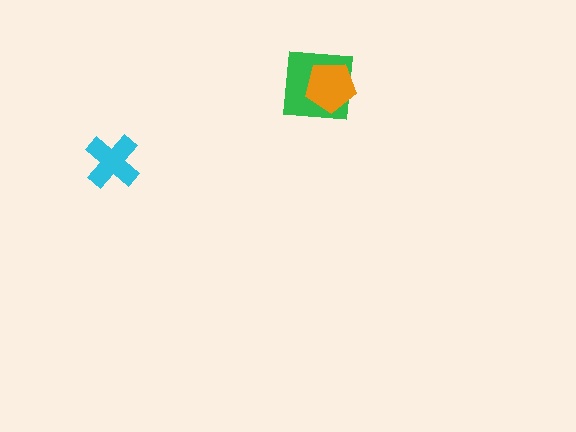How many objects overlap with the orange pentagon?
1 object overlaps with the orange pentagon.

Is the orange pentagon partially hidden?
No, no other shape covers it.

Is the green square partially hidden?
Yes, it is partially covered by another shape.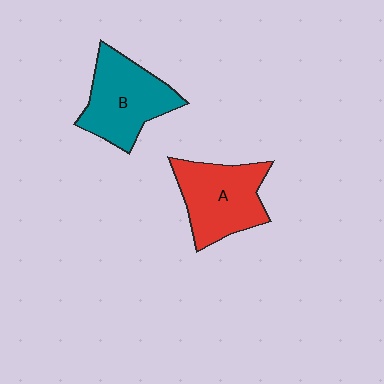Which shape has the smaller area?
Shape A (red).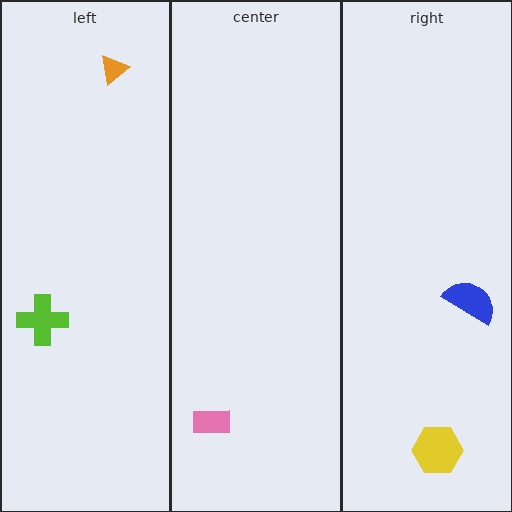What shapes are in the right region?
The yellow hexagon, the blue semicircle.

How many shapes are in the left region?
2.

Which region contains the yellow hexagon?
The right region.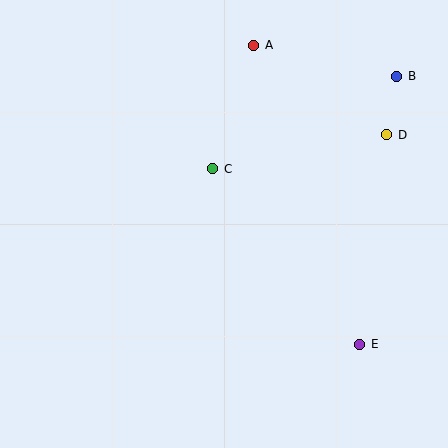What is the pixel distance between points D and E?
The distance between D and E is 211 pixels.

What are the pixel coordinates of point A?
Point A is at (254, 45).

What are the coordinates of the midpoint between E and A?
The midpoint between E and A is at (307, 195).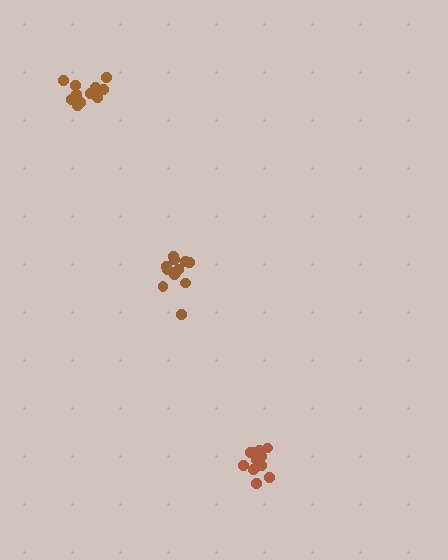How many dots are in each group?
Group 1: 11 dots, Group 2: 12 dots, Group 3: 11 dots (34 total).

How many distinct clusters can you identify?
There are 3 distinct clusters.